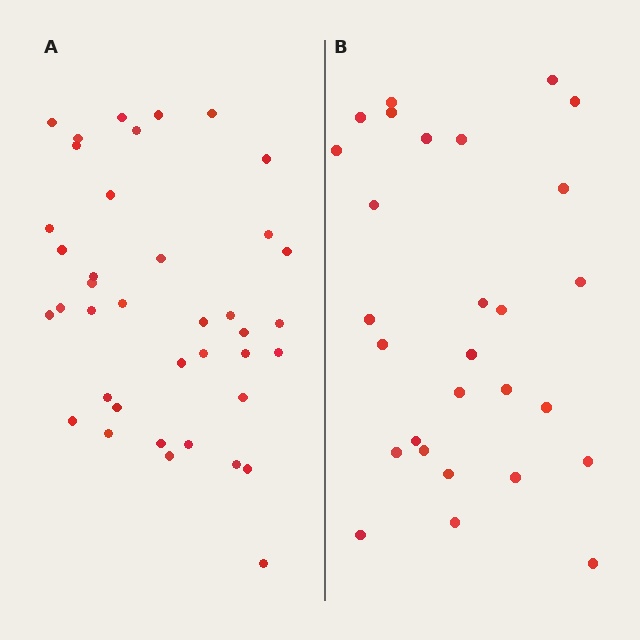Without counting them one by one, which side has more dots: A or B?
Region A (the left region) has more dots.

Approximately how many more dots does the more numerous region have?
Region A has roughly 12 or so more dots than region B.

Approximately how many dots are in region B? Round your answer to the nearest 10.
About 30 dots. (The exact count is 28, which rounds to 30.)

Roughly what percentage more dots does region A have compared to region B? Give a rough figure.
About 40% more.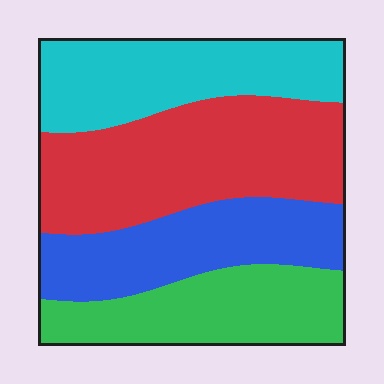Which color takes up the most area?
Red, at roughly 35%.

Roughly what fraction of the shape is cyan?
Cyan covers around 25% of the shape.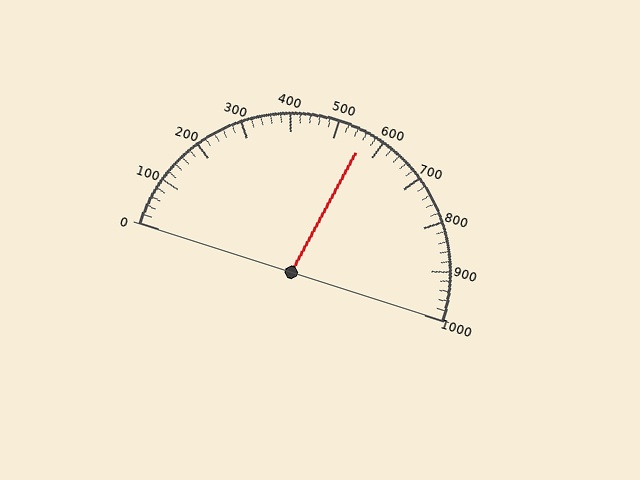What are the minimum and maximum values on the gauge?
The gauge ranges from 0 to 1000.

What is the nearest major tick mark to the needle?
The nearest major tick mark is 600.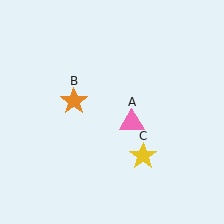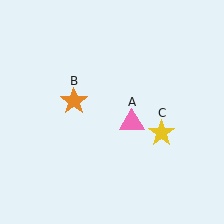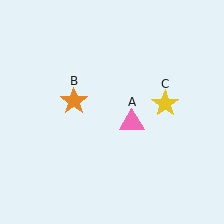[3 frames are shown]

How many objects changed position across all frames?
1 object changed position: yellow star (object C).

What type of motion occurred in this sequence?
The yellow star (object C) rotated counterclockwise around the center of the scene.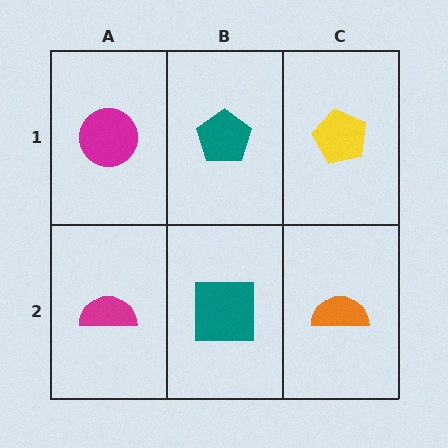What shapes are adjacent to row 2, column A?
A magenta circle (row 1, column A), a teal square (row 2, column B).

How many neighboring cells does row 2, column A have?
2.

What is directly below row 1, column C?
An orange semicircle.